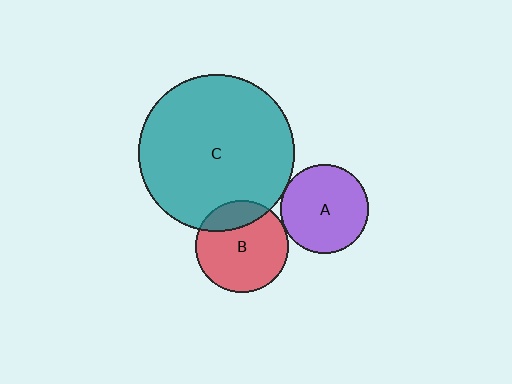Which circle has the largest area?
Circle C (teal).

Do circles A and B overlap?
Yes.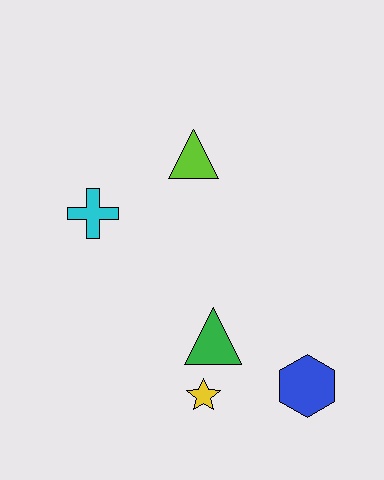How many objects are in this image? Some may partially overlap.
There are 5 objects.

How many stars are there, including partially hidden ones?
There is 1 star.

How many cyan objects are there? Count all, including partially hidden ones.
There is 1 cyan object.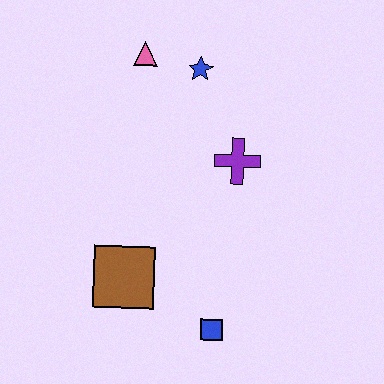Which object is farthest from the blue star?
The blue square is farthest from the blue star.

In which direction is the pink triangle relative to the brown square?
The pink triangle is above the brown square.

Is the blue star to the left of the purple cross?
Yes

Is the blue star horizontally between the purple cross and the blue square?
No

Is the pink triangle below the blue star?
No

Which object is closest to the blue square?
The brown square is closest to the blue square.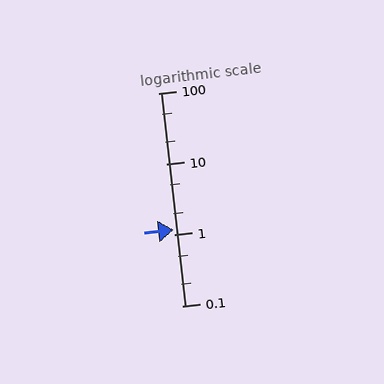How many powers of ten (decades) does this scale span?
The scale spans 3 decades, from 0.1 to 100.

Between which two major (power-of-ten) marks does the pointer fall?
The pointer is between 1 and 10.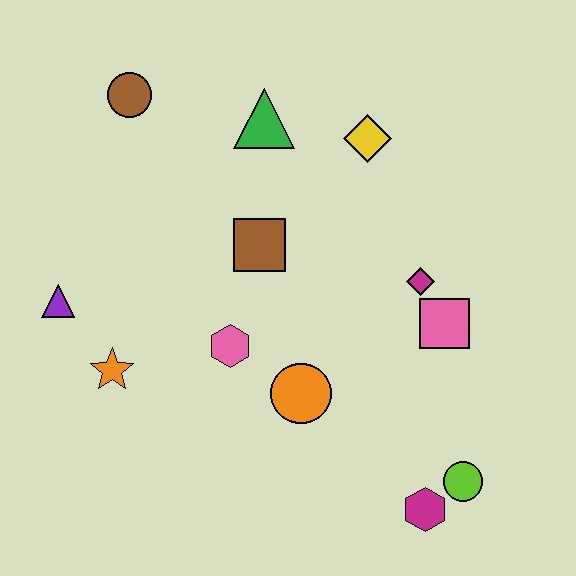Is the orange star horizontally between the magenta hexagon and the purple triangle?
Yes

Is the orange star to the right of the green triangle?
No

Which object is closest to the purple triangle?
The orange star is closest to the purple triangle.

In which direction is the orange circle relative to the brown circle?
The orange circle is below the brown circle.